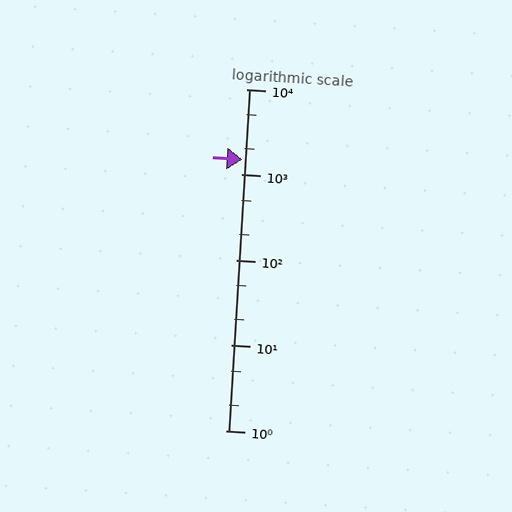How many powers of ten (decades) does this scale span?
The scale spans 4 decades, from 1 to 10000.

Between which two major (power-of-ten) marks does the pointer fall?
The pointer is between 1000 and 10000.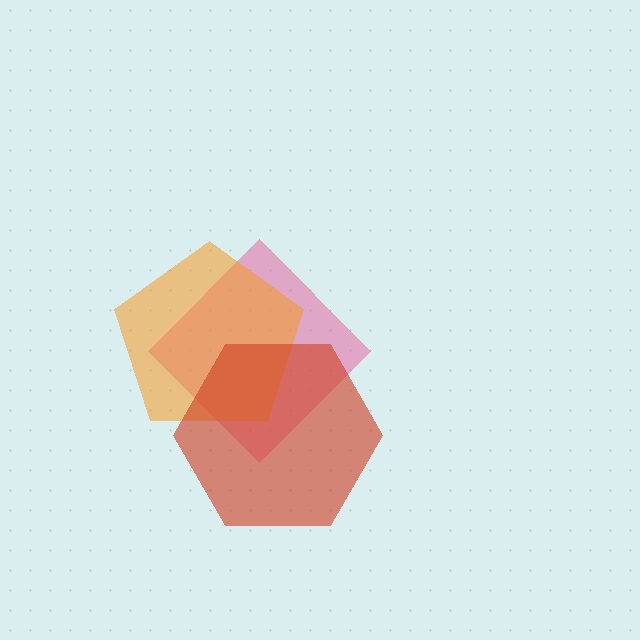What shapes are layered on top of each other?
The layered shapes are: a pink diamond, an orange pentagon, a red hexagon.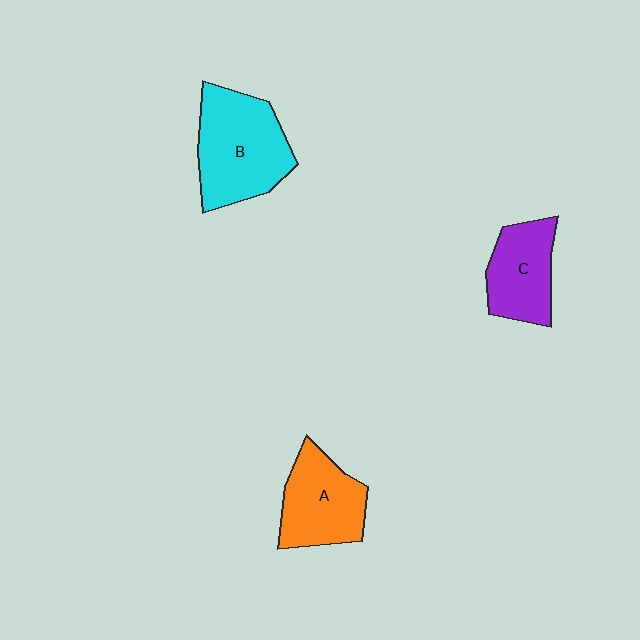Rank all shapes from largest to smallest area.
From largest to smallest: B (cyan), A (orange), C (purple).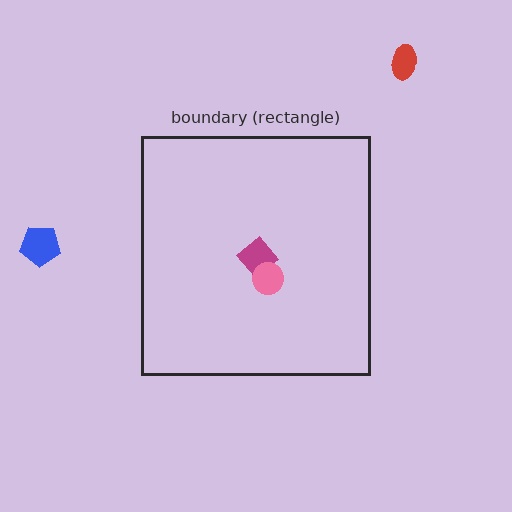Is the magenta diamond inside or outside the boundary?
Inside.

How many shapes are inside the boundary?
2 inside, 2 outside.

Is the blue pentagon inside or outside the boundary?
Outside.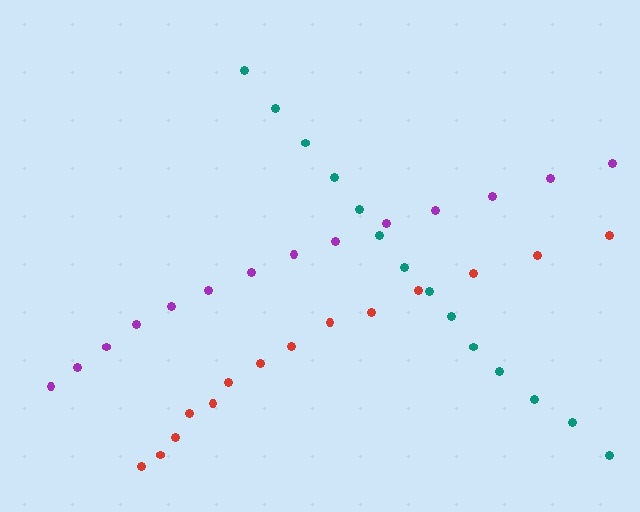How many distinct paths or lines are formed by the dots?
There are 3 distinct paths.